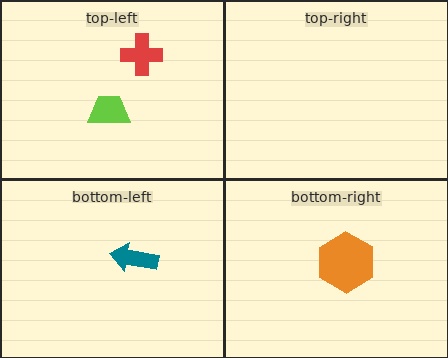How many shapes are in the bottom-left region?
1.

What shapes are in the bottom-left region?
The teal arrow.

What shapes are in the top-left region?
The red cross, the lime trapezoid.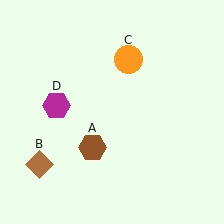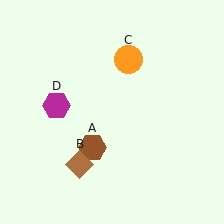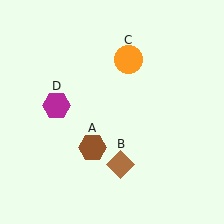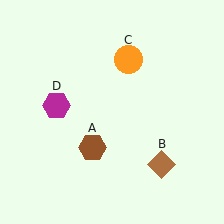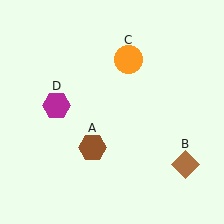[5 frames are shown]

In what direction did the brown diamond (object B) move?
The brown diamond (object B) moved right.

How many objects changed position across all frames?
1 object changed position: brown diamond (object B).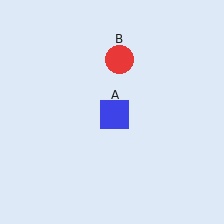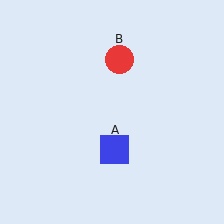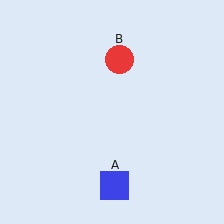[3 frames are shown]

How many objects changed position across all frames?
1 object changed position: blue square (object A).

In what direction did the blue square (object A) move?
The blue square (object A) moved down.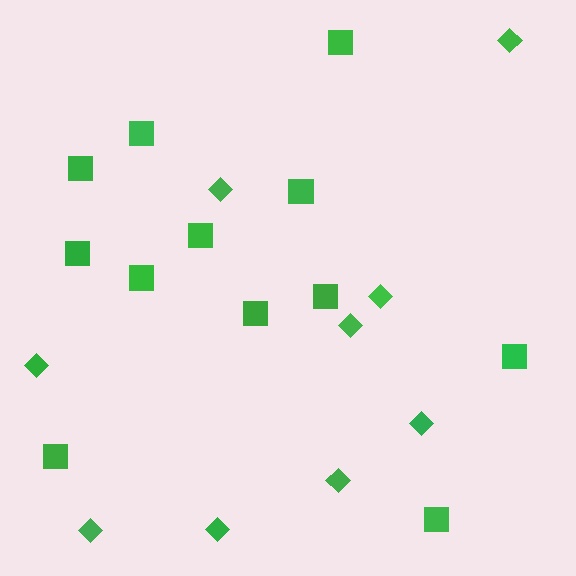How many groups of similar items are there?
There are 2 groups: one group of diamonds (9) and one group of squares (12).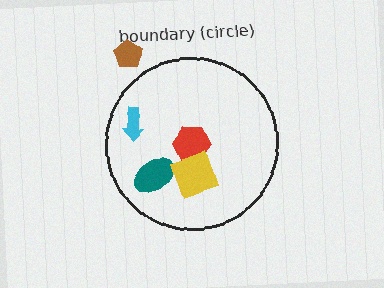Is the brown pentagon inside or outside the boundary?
Outside.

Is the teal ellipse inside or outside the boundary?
Inside.